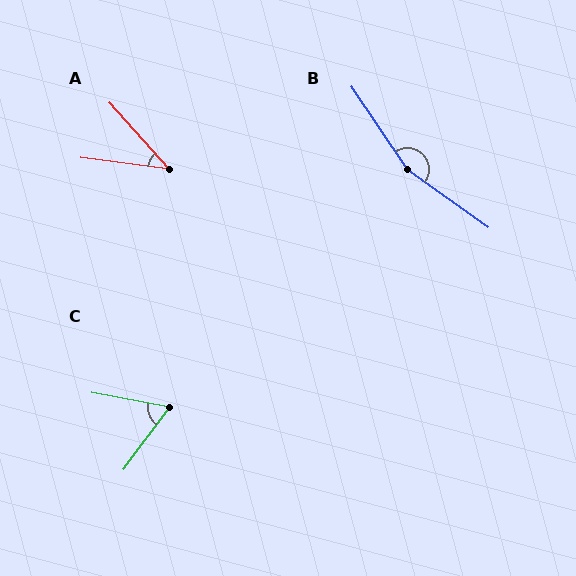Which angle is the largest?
B, at approximately 159 degrees.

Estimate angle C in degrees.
Approximately 64 degrees.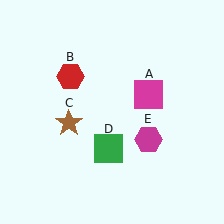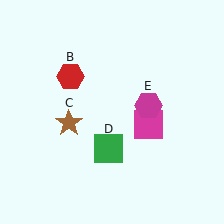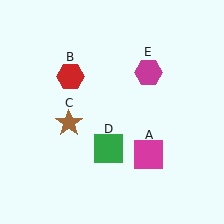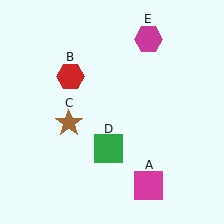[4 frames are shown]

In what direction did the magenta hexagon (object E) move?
The magenta hexagon (object E) moved up.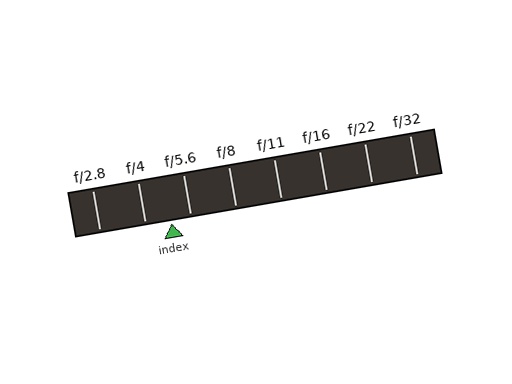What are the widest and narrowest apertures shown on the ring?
The widest aperture shown is f/2.8 and the narrowest is f/32.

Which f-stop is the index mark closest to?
The index mark is closest to f/5.6.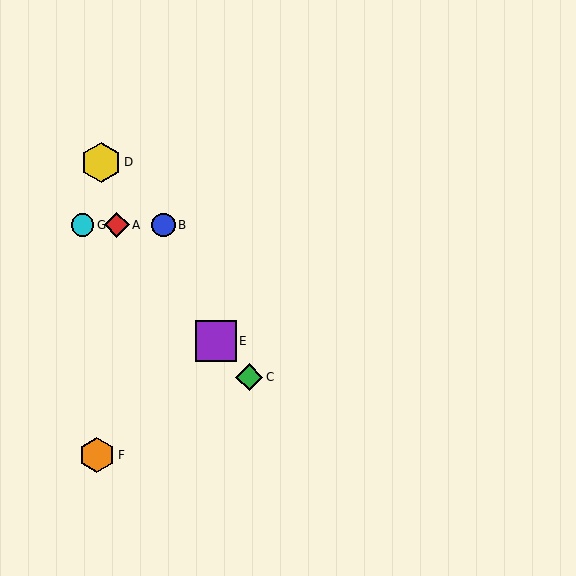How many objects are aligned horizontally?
3 objects (A, B, G) are aligned horizontally.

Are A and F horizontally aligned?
No, A is at y≈225 and F is at y≈455.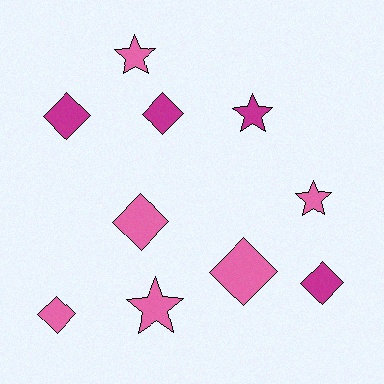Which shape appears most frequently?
Diamond, with 6 objects.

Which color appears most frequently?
Pink, with 6 objects.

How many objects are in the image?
There are 10 objects.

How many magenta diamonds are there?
There are 3 magenta diamonds.